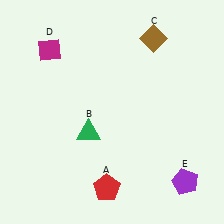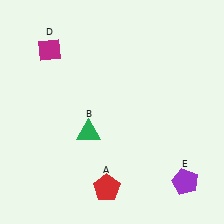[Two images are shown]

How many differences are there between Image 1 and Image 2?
There is 1 difference between the two images.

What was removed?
The brown diamond (C) was removed in Image 2.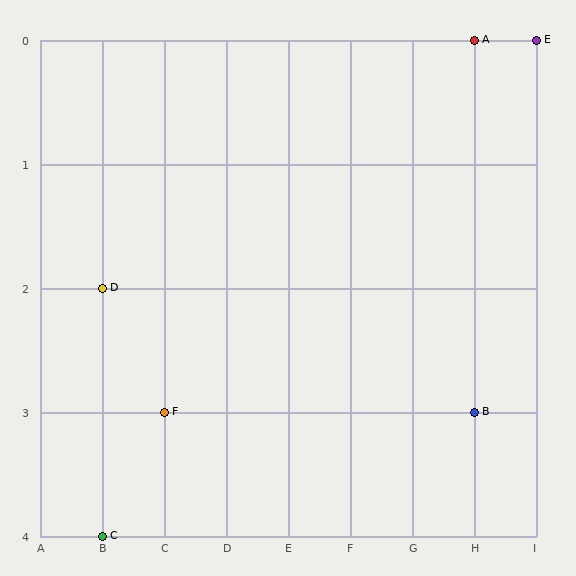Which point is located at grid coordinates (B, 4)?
Point C is at (B, 4).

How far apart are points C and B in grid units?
Points C and B are 6 columns and 1 row apart (about 6.1 grid units diagonally).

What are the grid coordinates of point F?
Point F is at grid coordinates (C, 3).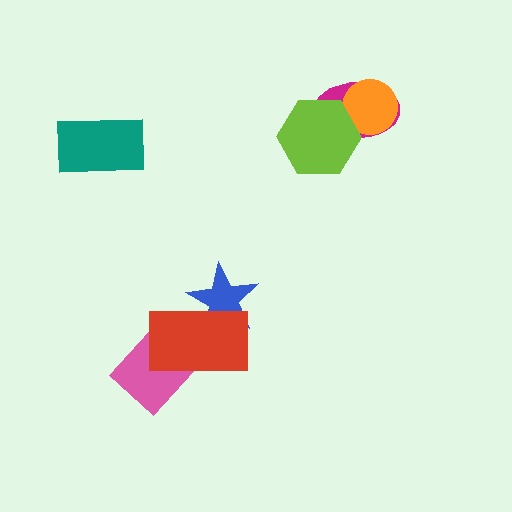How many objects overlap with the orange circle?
2 objects overlap with the orange circle.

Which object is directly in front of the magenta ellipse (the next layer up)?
The orange circle is directly in front of the magenta ellipse.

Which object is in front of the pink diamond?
The red rectangle is in front of the pink diamond.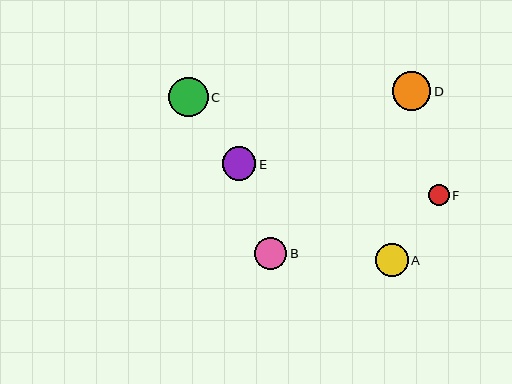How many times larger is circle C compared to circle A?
Circle C is approximately 1.2 times the size of circle A.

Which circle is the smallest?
Circle F is the smallest with a size of approximately 21 pixels.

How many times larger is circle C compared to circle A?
Circle C is approximately 1.2 times the size of circle A.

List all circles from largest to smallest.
From largest to smallest: C, D, E, A, B, F.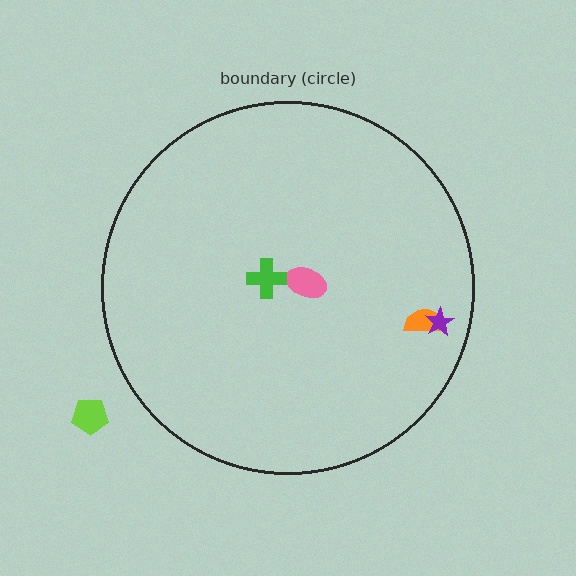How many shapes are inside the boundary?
4 inside, 1 outside.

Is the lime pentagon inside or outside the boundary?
Outside.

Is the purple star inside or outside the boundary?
Inside.